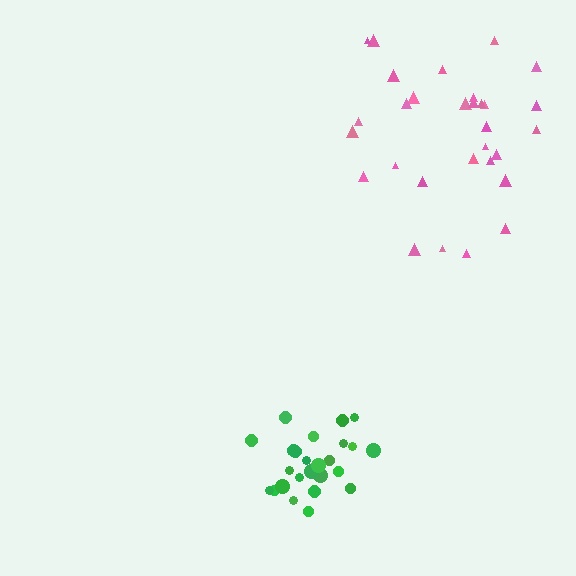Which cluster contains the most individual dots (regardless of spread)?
Pink (30).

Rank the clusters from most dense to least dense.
green, pink.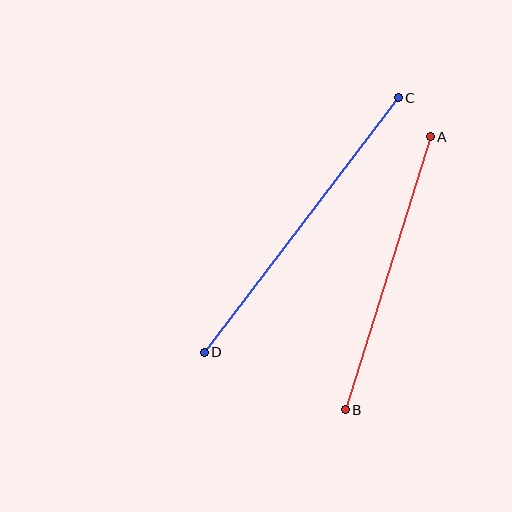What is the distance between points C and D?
The distance is approximately 320 pixels.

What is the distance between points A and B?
The distance is approximately 286 pixels.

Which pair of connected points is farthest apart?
Points C and D are farthest apart.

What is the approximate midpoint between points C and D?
The midpoint is at approximately (301, 225) pixels.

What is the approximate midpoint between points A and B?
The midpoint is at approximately (388, 273) pixels.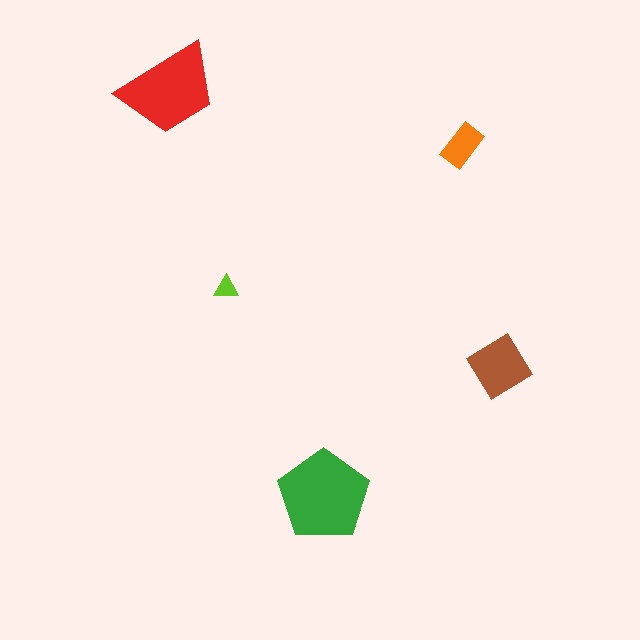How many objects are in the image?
There are 5 objects in the image.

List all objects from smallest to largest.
The lime triangle, the orange rectangle, the brown diamond, the red trapezoid, the green pentagon.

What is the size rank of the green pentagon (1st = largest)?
1st.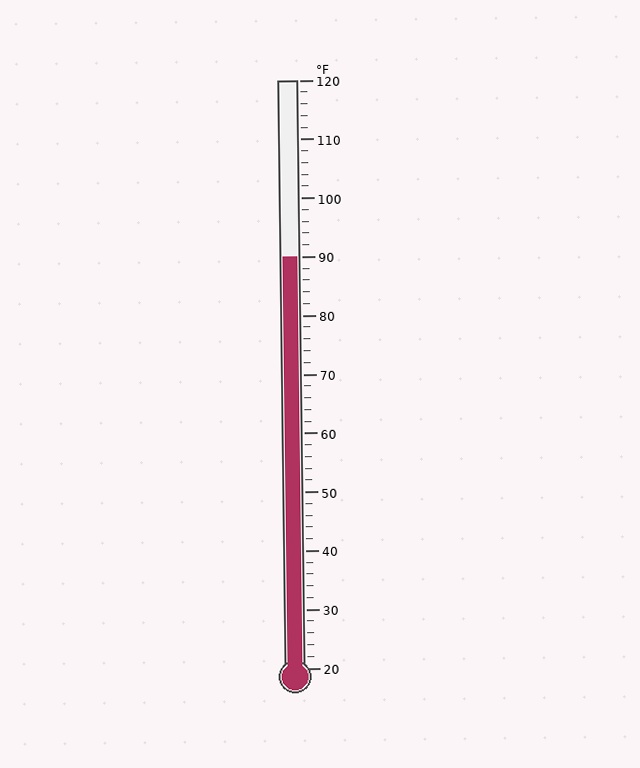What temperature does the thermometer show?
The thermometer shows approximately 90°F.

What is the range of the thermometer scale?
The thermometer scale ranges from 20°F to 120°F.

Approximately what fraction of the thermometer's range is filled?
The thermometer is filled to approximately 70% of its range.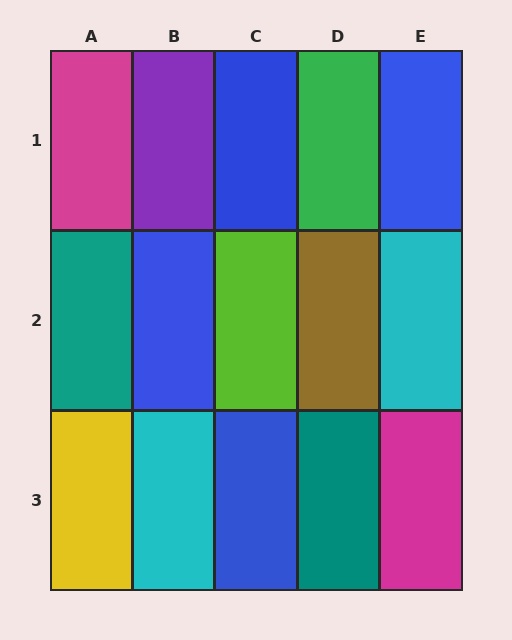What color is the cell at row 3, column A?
Yellow.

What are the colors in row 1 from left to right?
Magenta, purple, blue, green, blue.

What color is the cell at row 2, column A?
Teal.